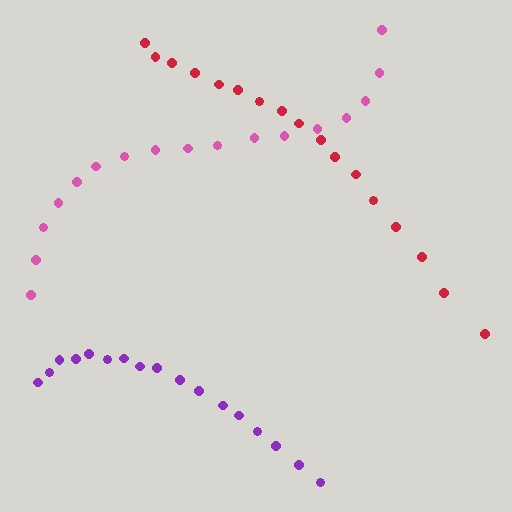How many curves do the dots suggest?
There are 3 distinct paths.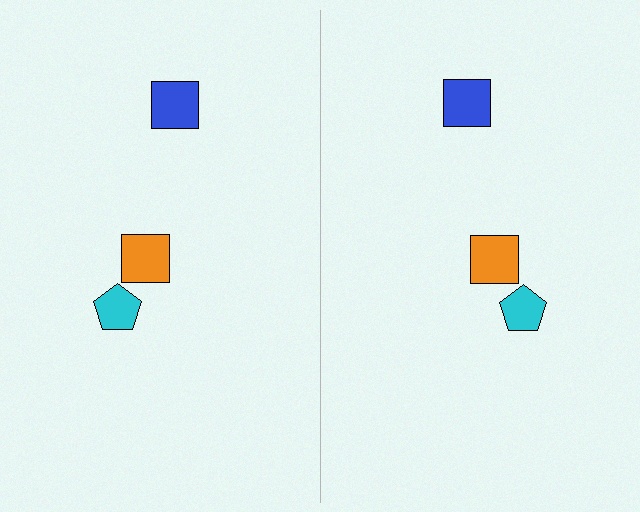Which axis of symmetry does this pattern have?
The pattern has a vertical axis of symmetry running through the center of the image.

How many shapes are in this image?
There are 6 shapes in this image.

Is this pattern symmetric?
Yes, this pattern has bilateral (reflection) symmetry.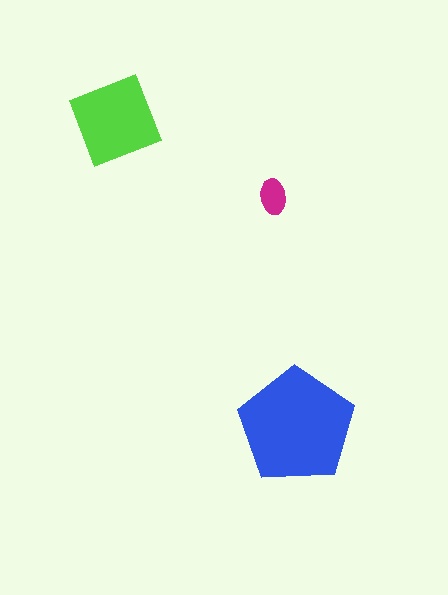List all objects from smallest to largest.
The magenta ellipse, the lime square, the blue pentagon.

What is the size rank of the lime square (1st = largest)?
2nd.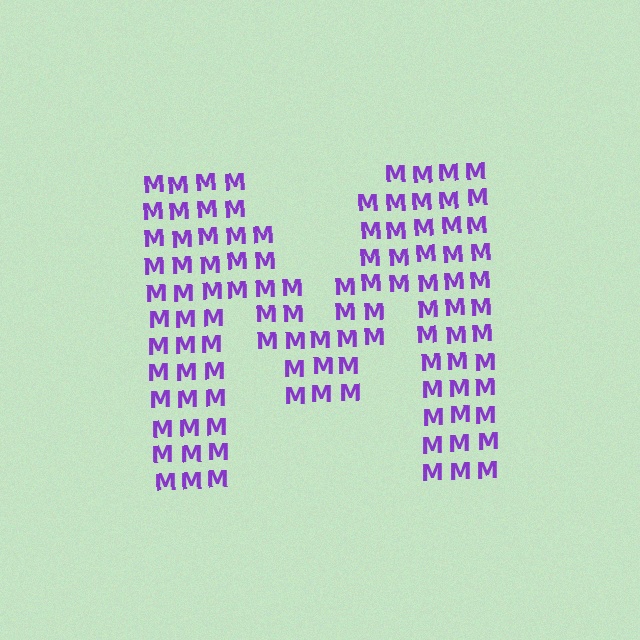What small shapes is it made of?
It is made of small letter M's.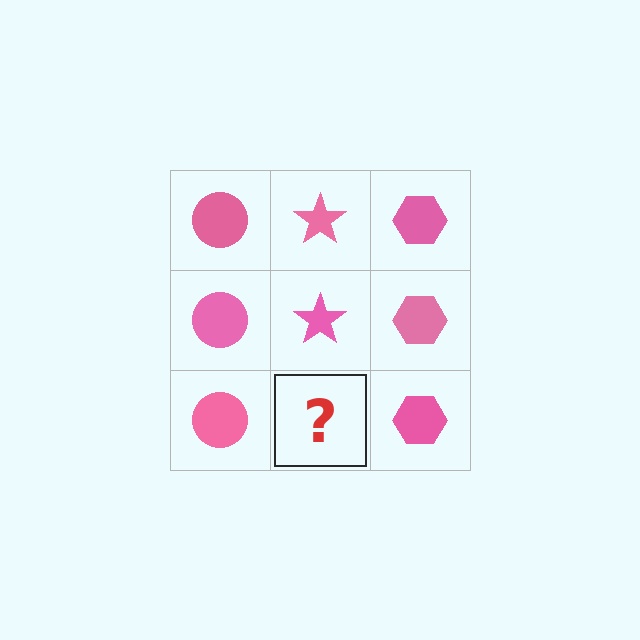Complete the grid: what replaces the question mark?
The question mark should be replaced with a pink star.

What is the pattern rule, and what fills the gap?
The rule is that each column has a consistent shape. The gap should be filled with a pink star.